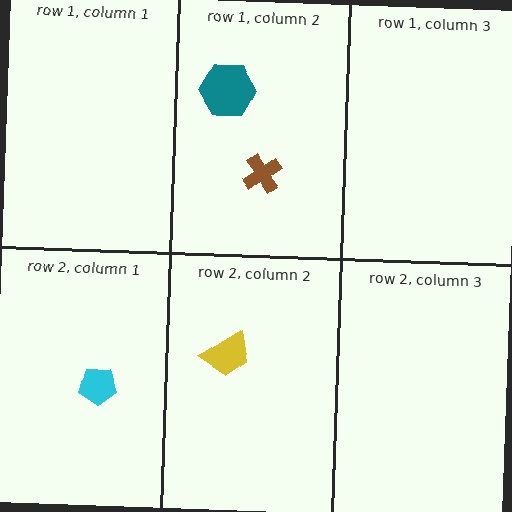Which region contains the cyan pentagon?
The row 2, column 1 region.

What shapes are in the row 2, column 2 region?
The yellow trapezoid.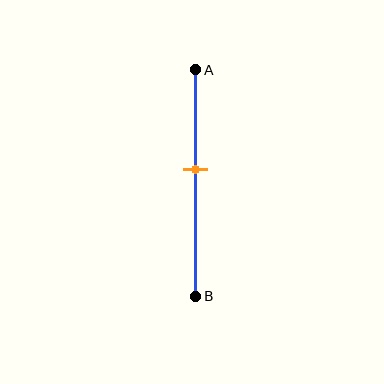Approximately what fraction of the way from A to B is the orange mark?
The orange mark is approximately 45% of the way from A to B.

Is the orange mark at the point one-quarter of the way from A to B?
No, the mark is at about 45% from A, not at the 25% one-quarter point.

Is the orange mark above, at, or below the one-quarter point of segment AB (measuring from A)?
The orange mark is below the one-quarter point of segment AB.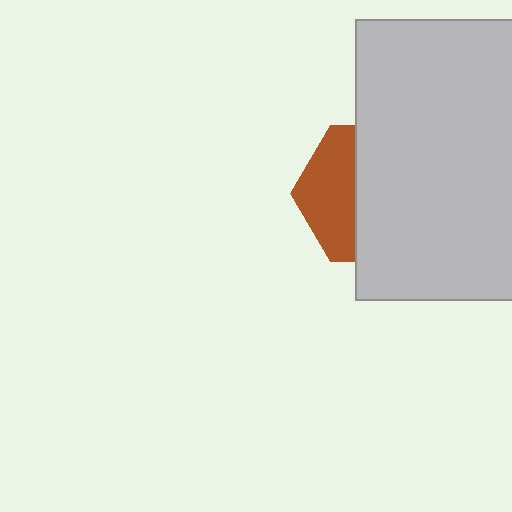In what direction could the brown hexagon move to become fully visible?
The brown hexagon could move left. That would shift it out from behind the light gray rectangle entirely.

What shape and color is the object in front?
The object in front is a light gray rectangle.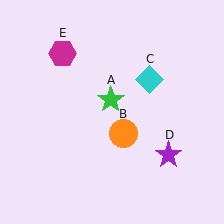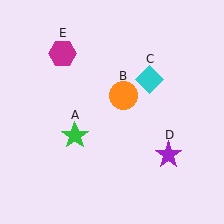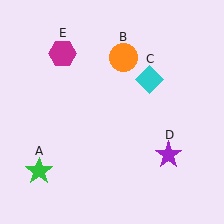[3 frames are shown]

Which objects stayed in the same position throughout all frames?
Cyan diamond (object C) and purple star (object D) and magenta hexagon (object E) remained stationary.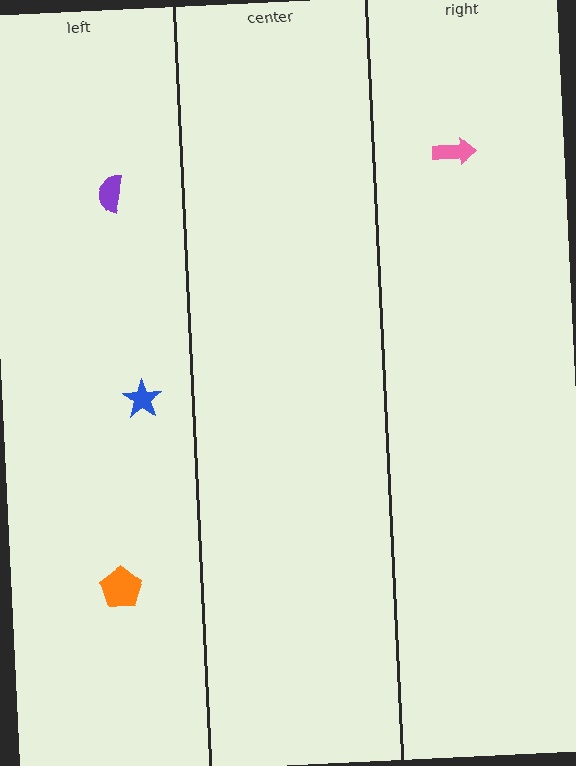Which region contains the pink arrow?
The right region.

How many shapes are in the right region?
1.